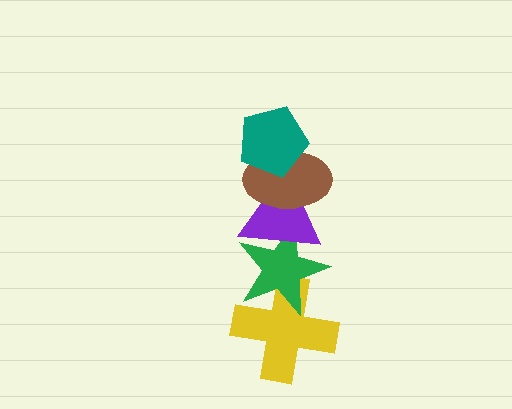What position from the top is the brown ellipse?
The brown ellipse is 2nd from the top.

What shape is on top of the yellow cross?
The green star is on top of the yellow cross.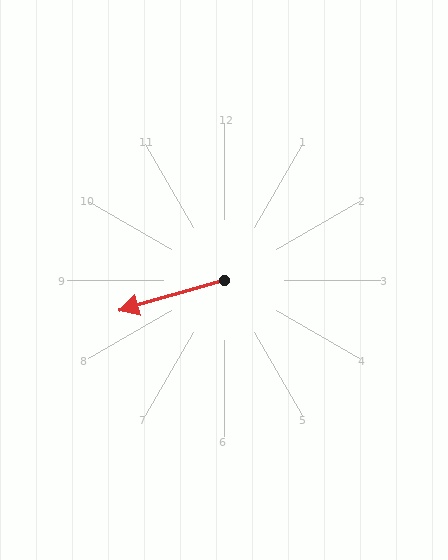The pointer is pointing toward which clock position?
Roughly 8 o'clock.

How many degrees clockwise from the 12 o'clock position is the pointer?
Approximately 254 degrees.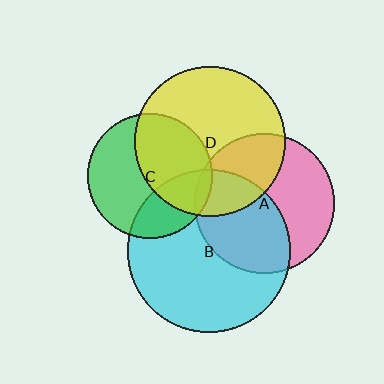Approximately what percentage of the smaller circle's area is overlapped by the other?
Approximately 50%.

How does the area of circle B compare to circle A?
Approximately 1.4 times.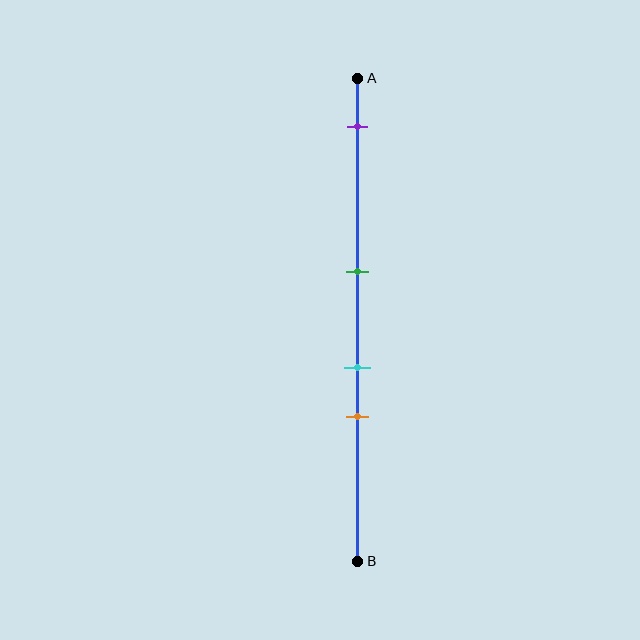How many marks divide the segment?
There are 4 marks dividing the segment.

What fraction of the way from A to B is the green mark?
The green mark is approximately 40% (0.4) of the way from A to B.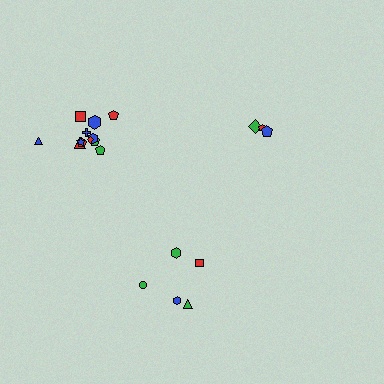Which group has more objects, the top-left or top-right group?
The top-left group.